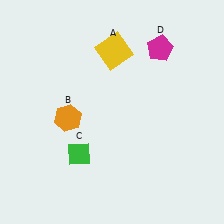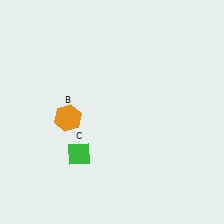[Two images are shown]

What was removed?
The yellow square (A), the magenta pentagon (D) were removed in Image 2.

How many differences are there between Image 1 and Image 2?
There are 2 differences between the two images.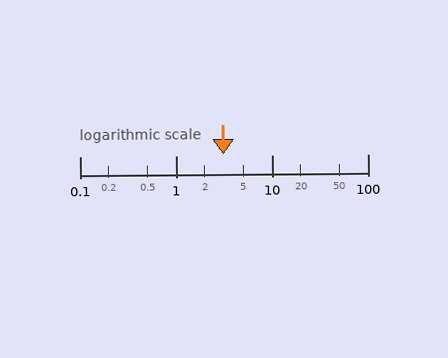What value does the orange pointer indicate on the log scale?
The pointer indicates approximately 3.1.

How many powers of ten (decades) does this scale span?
The scale spans 3 decades, from 0.1 to 100.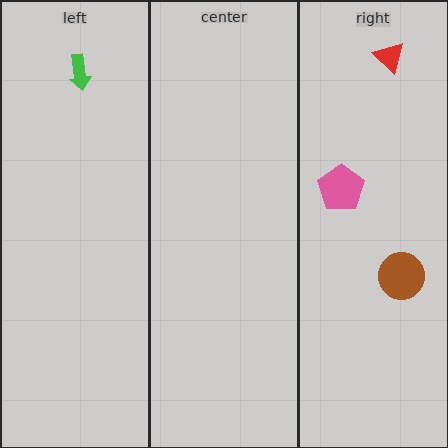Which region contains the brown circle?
The right region.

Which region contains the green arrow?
The left region.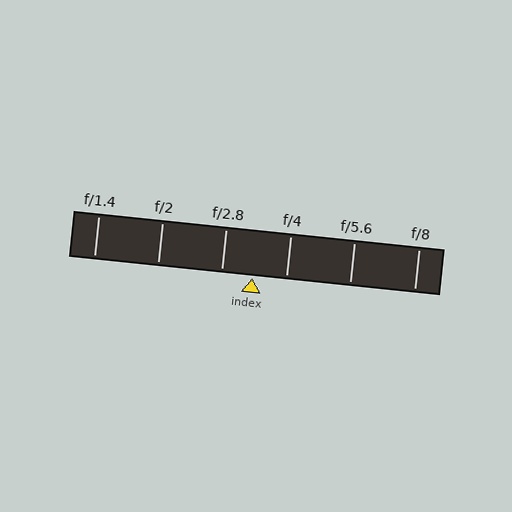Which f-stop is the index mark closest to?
The index mark is closest to f/2.8.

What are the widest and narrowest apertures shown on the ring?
The widest aperture shown is f/1.4 and the narrowest is f/8.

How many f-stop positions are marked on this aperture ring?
There are 6 f-stop positions marked.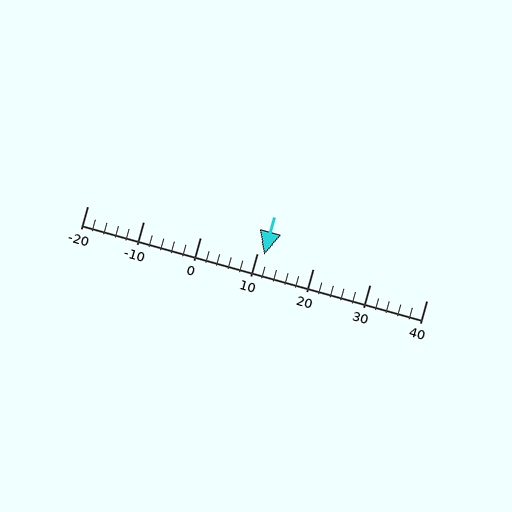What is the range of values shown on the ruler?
The ruler shows values from -20 to 40.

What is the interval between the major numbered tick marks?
The major tick marks are spaced 10 units apart.